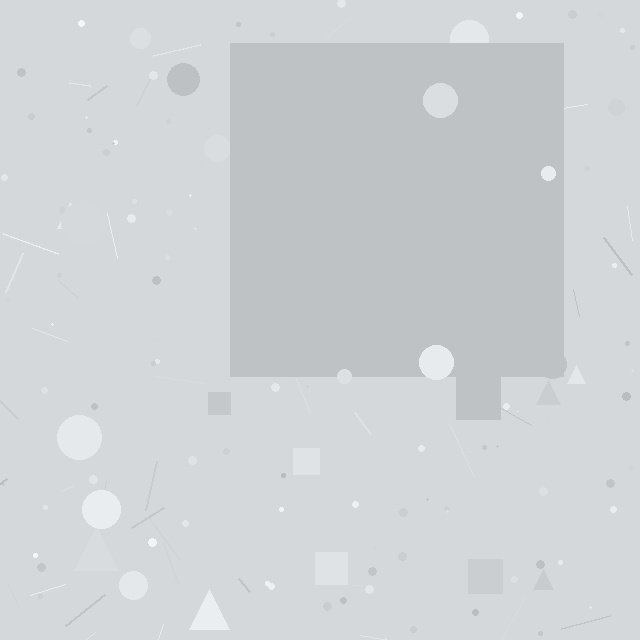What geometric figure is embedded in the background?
A square is embedded in the background.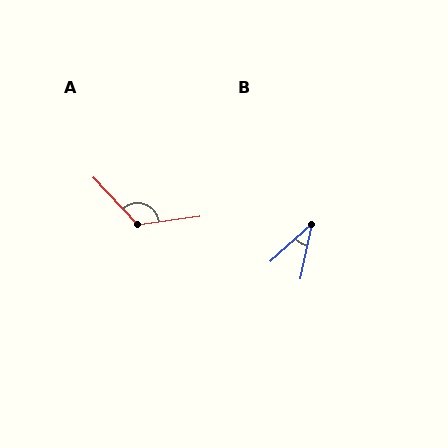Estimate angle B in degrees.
Approximately 36 degrees.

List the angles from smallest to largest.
B (36°), A (125°).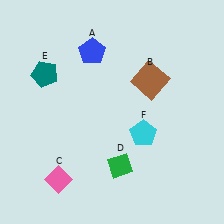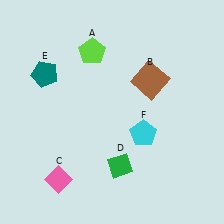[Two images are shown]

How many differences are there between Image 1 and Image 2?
There is 1 difference between the two images.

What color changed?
The pentagon (A) changed from blue in Image 1 to lime in Image 2.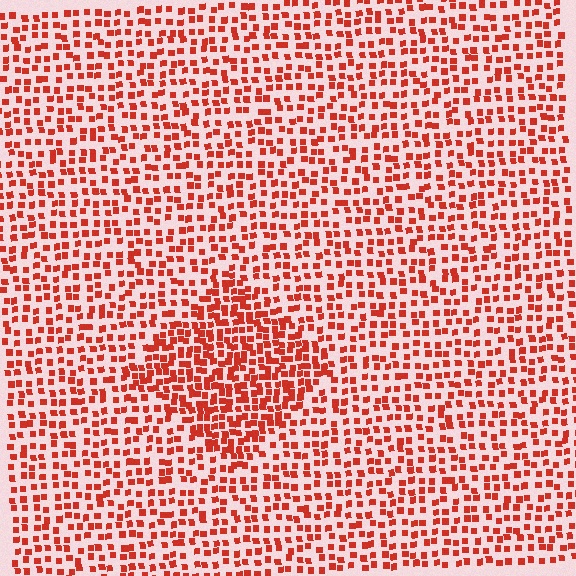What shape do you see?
I see a diamond.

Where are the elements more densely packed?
The elements are more densely packed inside the diamond boundary.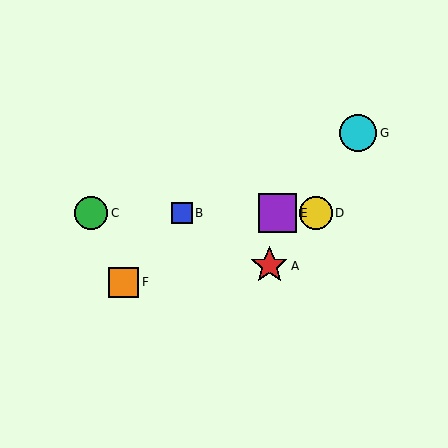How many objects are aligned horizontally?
4 objects (B, C, D, E) are aligned horizontally.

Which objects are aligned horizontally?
Objects B, C, D, E are aligned horizontally.